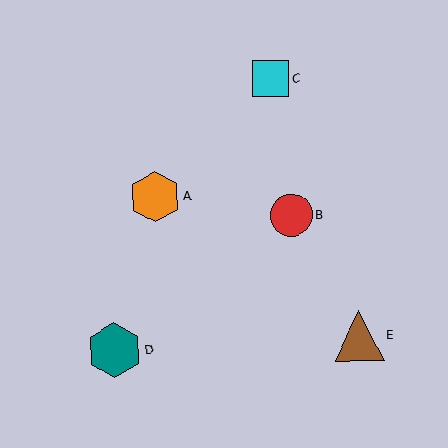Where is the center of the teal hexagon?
The center of the teal hexagon is at (114, 350).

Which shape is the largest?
The teal hexagon (labeled D) is the largest.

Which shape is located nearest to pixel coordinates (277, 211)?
The red circle (labeled B) at (291, 215) is nearest to that location.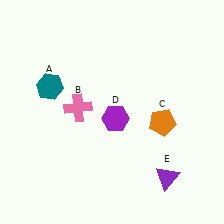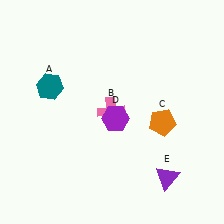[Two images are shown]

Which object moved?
The pink cross (B) moved right.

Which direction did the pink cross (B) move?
The pink cross (B) moved right.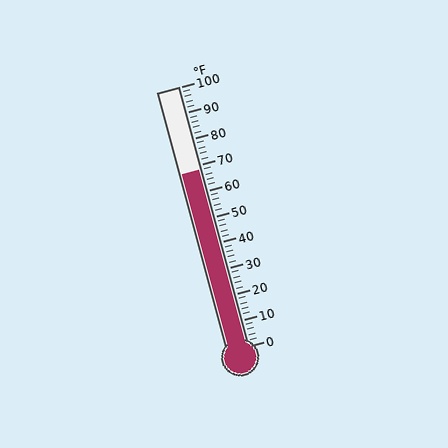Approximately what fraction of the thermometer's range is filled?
The thermometer is filled to approximately 70% of its range.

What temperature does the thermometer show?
The thermometer shows approximately 68°F.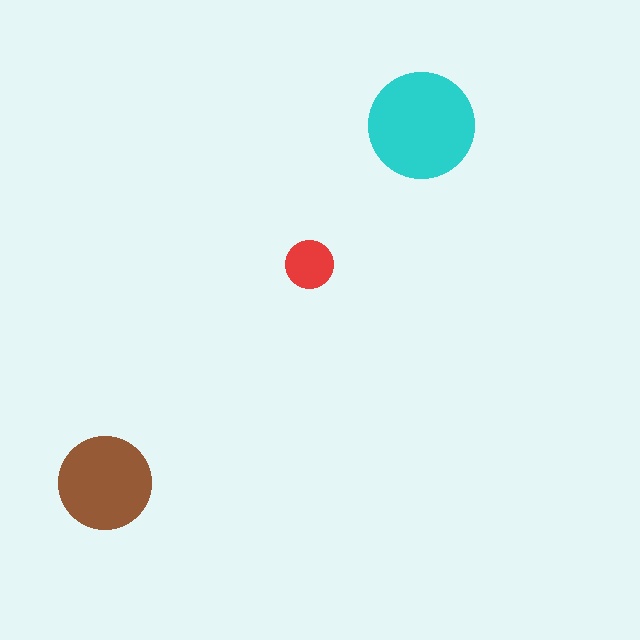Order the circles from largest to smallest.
the cyan one, the brown one, the red one.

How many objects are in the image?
There are 3 objects in the image.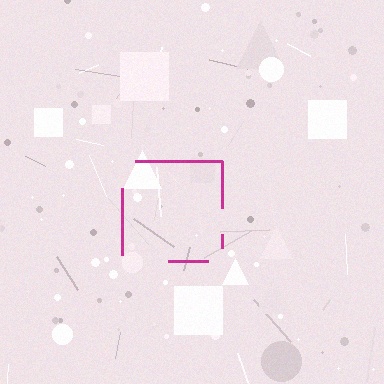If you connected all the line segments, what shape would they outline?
They would outline a square.